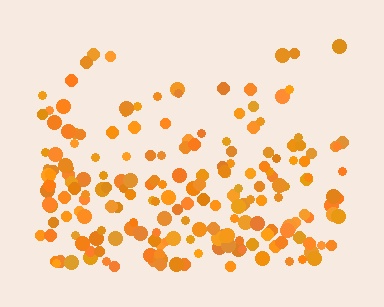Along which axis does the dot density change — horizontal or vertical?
Vertical.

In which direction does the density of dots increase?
From top to bottom, with the bottom side densest.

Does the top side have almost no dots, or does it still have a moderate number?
Still a moderate number, just noticeably fewer than the bottom.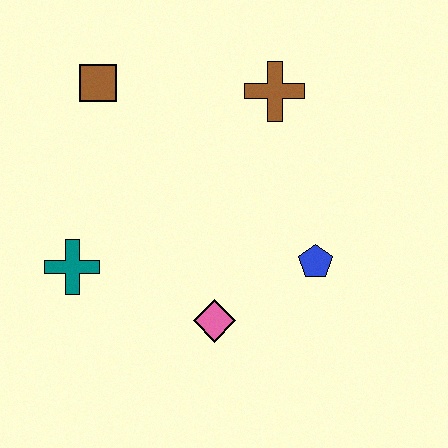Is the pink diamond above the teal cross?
No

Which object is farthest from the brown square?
The blue pentagon is farthest from the brown square.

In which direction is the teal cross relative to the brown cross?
The teal cross is to the left of the brown cross.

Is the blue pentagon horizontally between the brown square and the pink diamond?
No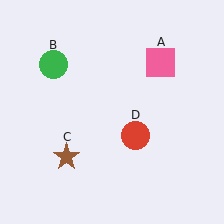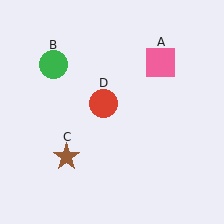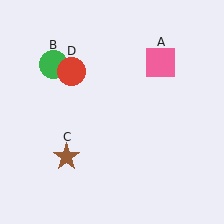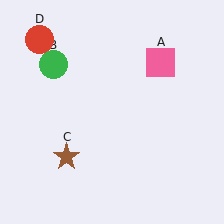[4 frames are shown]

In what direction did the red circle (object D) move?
The red circle (object D) moved up and to the left.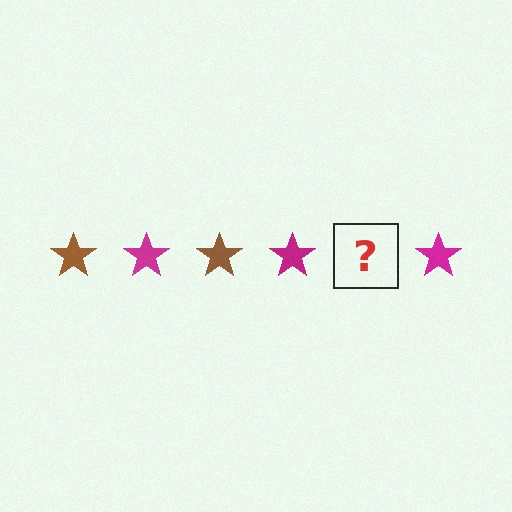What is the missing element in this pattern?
The missing element is a brown star.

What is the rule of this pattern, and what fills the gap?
The rule is that the pattern cycles through brown, magenta stars. The gap should be filled with a brown star.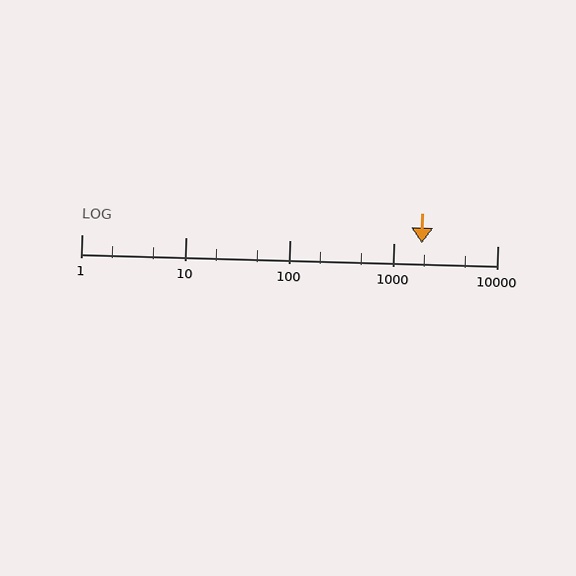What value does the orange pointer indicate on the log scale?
The pointer indicates approximately 1900.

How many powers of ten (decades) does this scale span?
The scale spans 4 decades, from 1 to 10000.